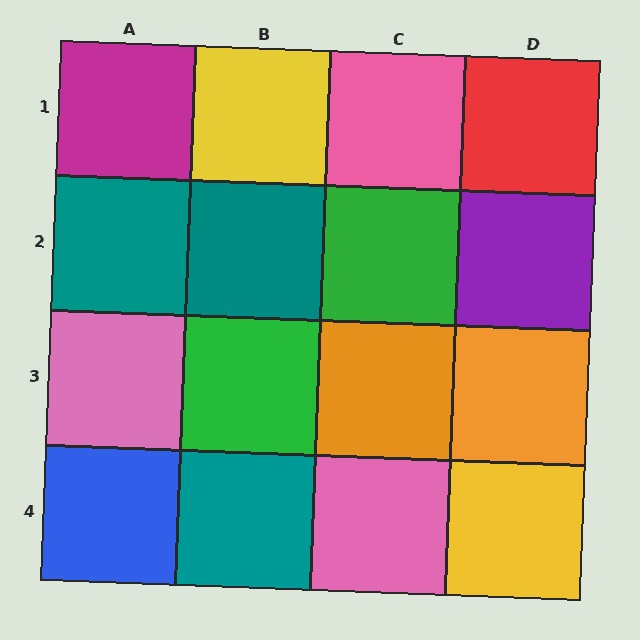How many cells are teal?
3 cells are teal.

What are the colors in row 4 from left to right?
Blue, teal, pink, yellow.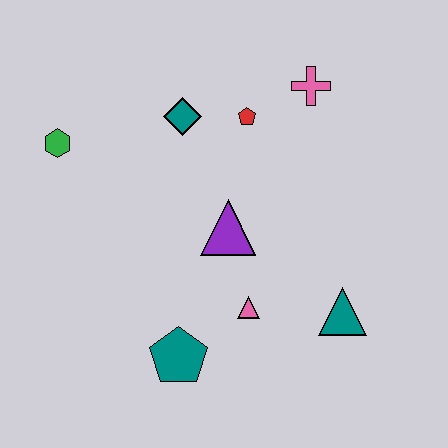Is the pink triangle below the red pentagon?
Yes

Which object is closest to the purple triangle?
The pink triangle is closest to the purple triangle.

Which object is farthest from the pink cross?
The teal pentagon is farthest from the pink cross.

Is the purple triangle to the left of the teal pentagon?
No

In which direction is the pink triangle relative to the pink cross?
The pink triangle is below the pink cross.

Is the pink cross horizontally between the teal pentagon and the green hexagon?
No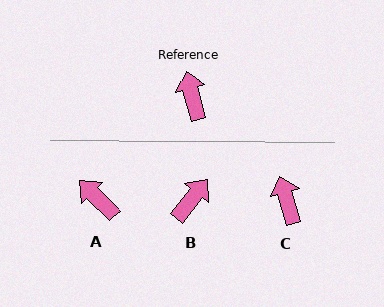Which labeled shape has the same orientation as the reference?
C.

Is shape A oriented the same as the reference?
No, it is off by about 30 degrees.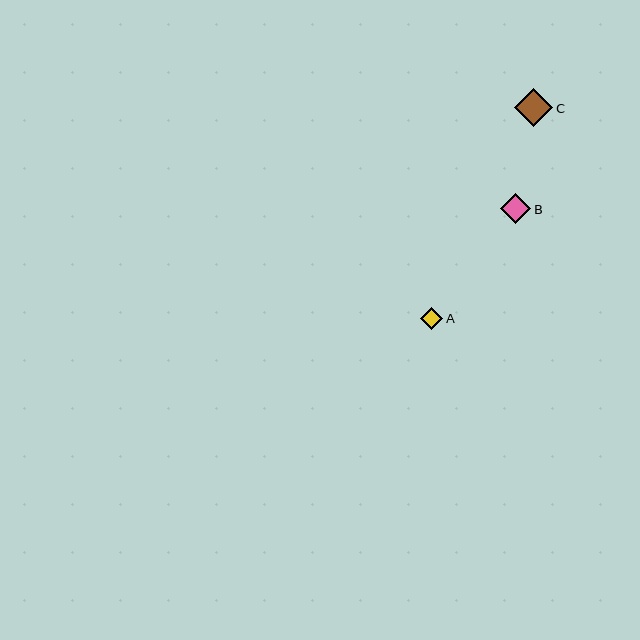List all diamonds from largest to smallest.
From largest to smallest: C, B, A.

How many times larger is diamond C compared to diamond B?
Diamond C is approximately 1.2 times the size of diamond B.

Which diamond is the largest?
Diamond C is the largest with a size of approximately 38 pixels.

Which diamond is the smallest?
Diamond A is the smallest with a size of approximately 23 pixels.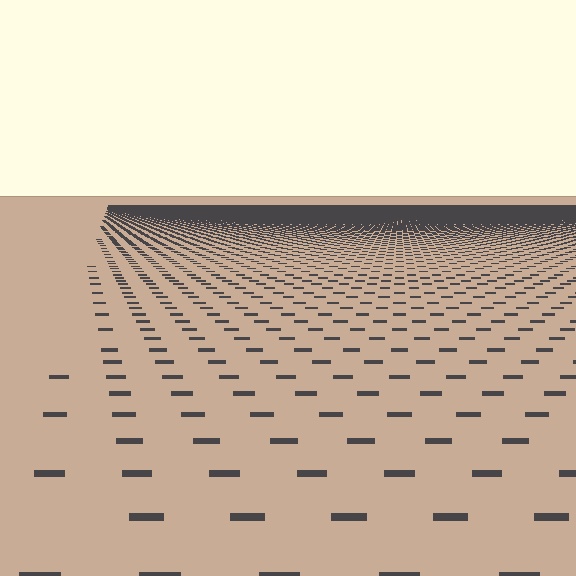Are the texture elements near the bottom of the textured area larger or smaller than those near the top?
Larger. Near the bottom, elements are closer to the viewer and appear at a bigger on-screen size.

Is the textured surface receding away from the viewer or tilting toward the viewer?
The surface is receding away from the viewer. Texture elements get smaller and denser toward the top.